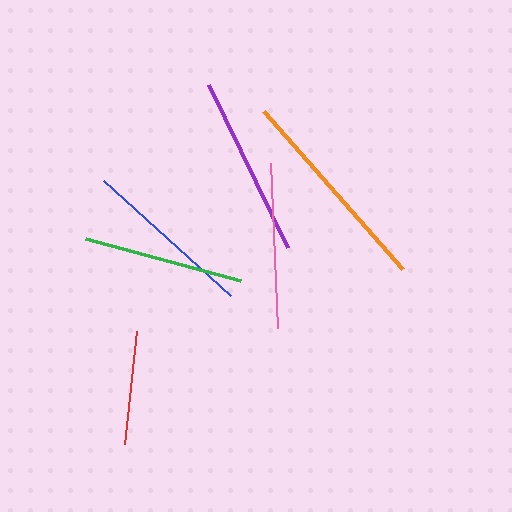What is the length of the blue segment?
The blue segment is approximately 172 pixels long.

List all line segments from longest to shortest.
From longest to shortest: orange, purple, blue, pink, green, red.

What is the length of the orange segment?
The orange segment is approximately 211 pixels long.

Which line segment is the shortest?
The red line is the shortest at approximately 114 pixels.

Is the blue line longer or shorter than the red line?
The blue line is longer than the red line.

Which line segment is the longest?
The orange line is the longest at approximately 211 pixels.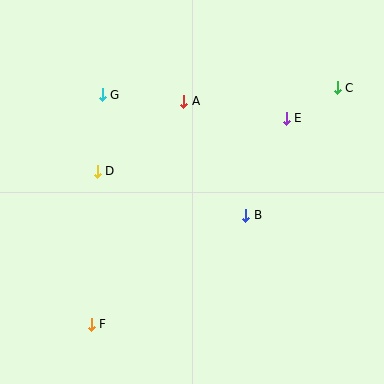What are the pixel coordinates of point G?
Point G is at (102, 95).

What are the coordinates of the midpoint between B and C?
The midpoint between B and C is at (292, 151).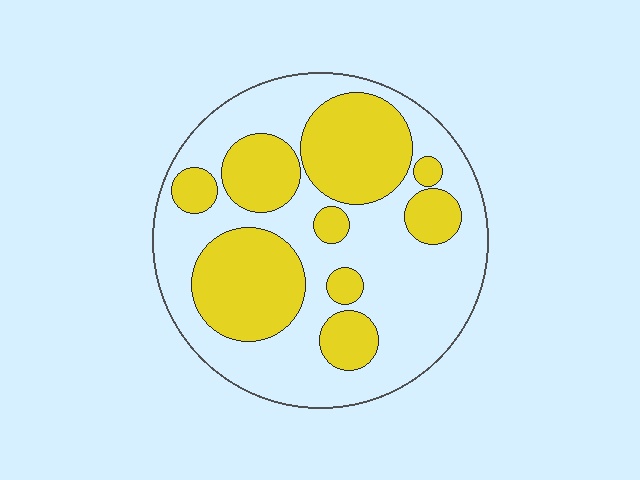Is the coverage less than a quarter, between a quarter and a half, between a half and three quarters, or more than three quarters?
Between a quarter and a half.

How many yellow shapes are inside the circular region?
9.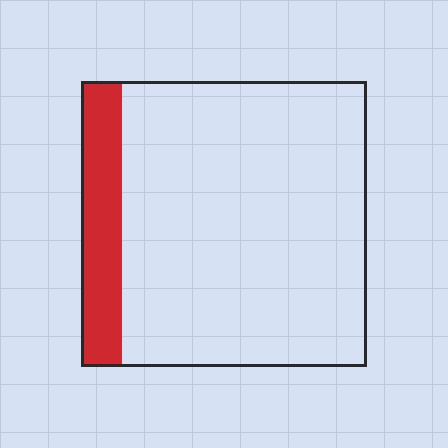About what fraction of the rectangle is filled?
About one eighth (1/8).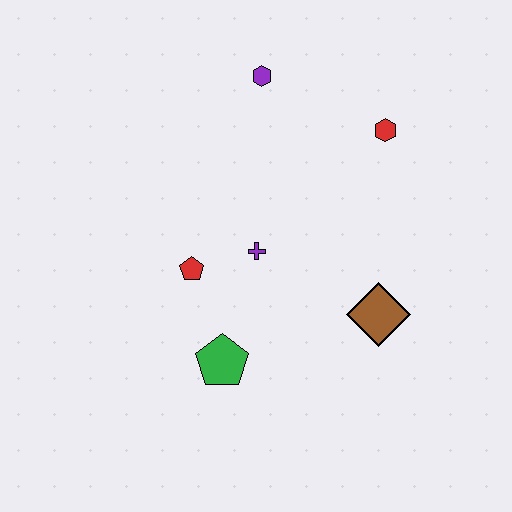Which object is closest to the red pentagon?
The purple cross is closest to the red pentagon.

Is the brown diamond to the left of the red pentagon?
No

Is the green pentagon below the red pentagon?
Yes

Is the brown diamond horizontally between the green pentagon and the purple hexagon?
No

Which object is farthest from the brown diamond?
The purple hexagon is farthest from the brown diamond.